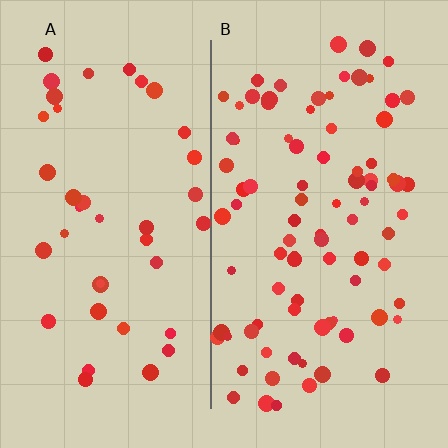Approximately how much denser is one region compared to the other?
Approximately 2.2× — region B over region A.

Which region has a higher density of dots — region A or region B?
B (the right).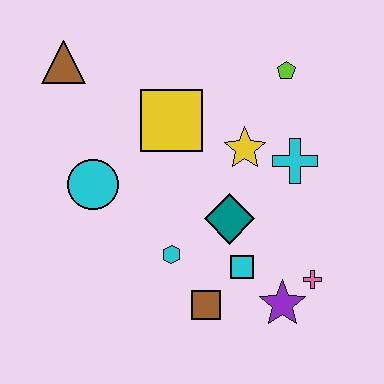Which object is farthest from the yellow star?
The brown triangle is farthest from the yellow star.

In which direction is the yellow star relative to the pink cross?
The yellow star is above the pink cross.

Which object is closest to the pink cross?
The purple star is closest to the pink cross.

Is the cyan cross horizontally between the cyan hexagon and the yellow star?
No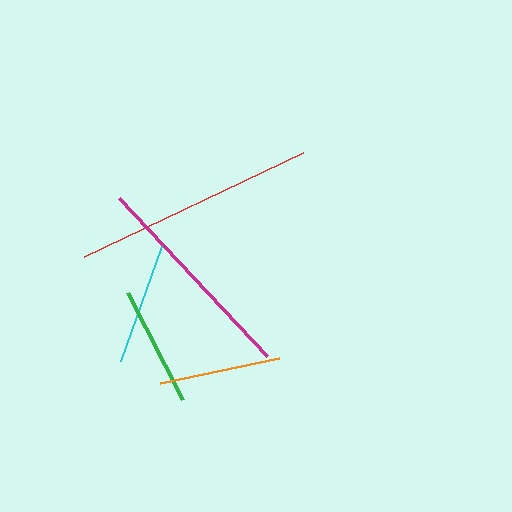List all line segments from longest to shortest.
From longest to shortest: red, magenta, cyan, orange, green.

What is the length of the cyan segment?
The cyan segment is approximately 122 pixels long.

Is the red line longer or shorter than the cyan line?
The red line is longer than the cyan line.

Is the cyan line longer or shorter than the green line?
The cyan line is longer than the green line.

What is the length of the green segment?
The green segment is approximately 120 pixels long.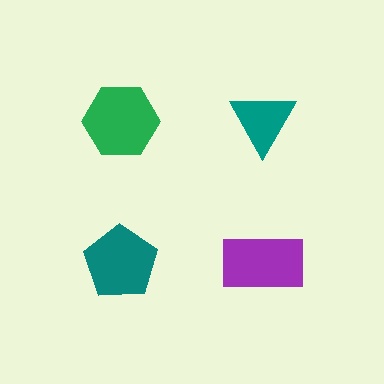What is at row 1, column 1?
A green hexagon.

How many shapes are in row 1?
2 shapes.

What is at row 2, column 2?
A purple rectangle.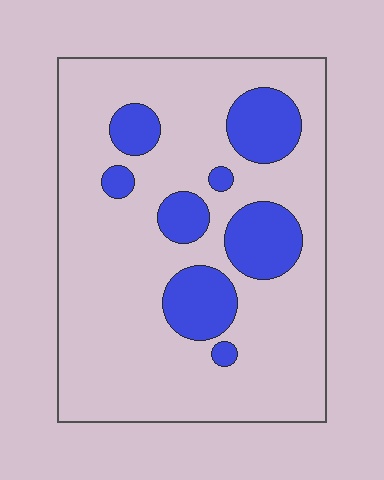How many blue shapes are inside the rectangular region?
8.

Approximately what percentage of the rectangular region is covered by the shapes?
Approximately 20%.